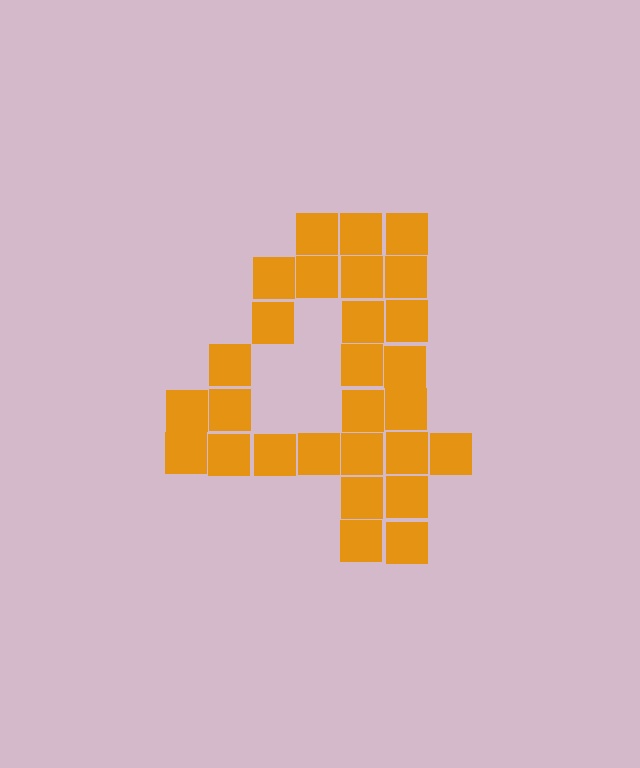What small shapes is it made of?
It is made of small squares.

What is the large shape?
The large shape is the digit 4.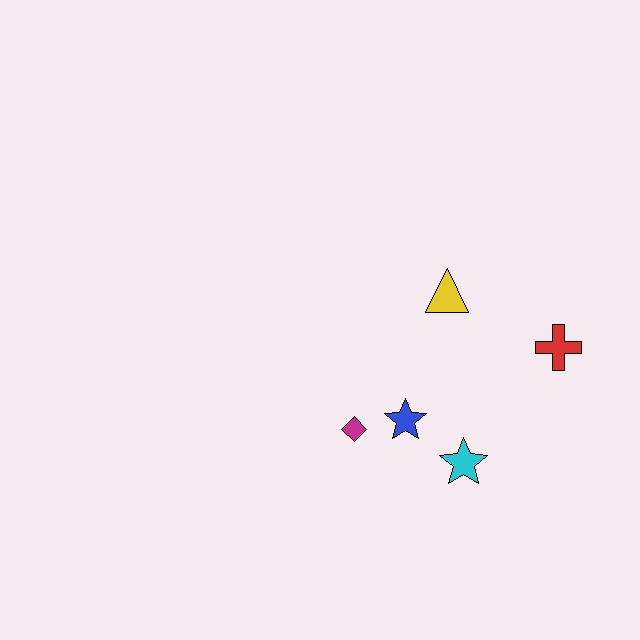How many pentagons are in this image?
There are no pentagons.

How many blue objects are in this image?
There is 1 blue object.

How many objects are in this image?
There are 5 objects.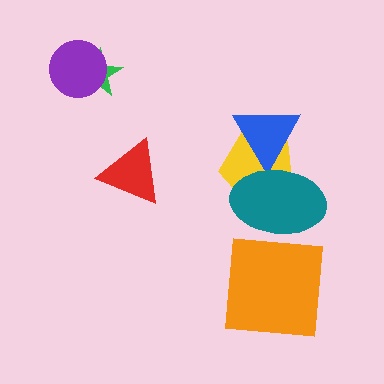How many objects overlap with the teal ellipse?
2 objects overlap with the teal ellipse.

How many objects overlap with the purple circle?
1 object overlaps with the purple circle.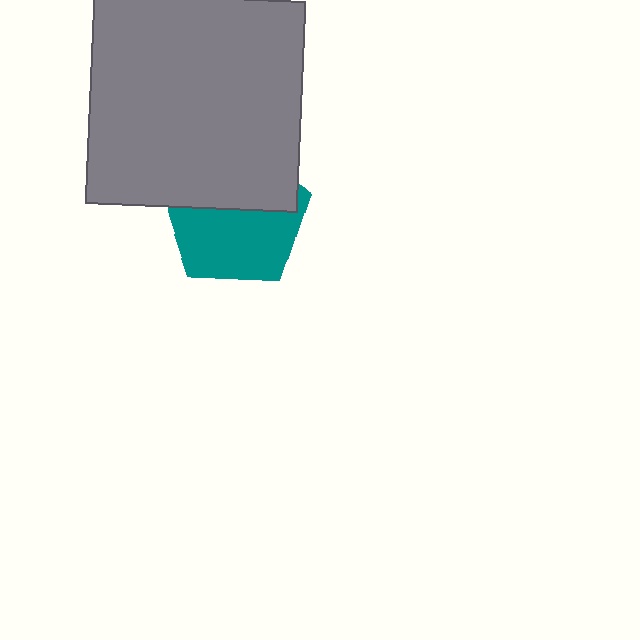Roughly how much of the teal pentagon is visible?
About half of it is visible (roughly 56%).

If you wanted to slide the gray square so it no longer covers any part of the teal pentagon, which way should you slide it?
Slide it up — that is the most direct way to separate the two shapes.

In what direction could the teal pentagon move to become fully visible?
The teal pentagon could move down. That would shift it out from behind the gray square entirely.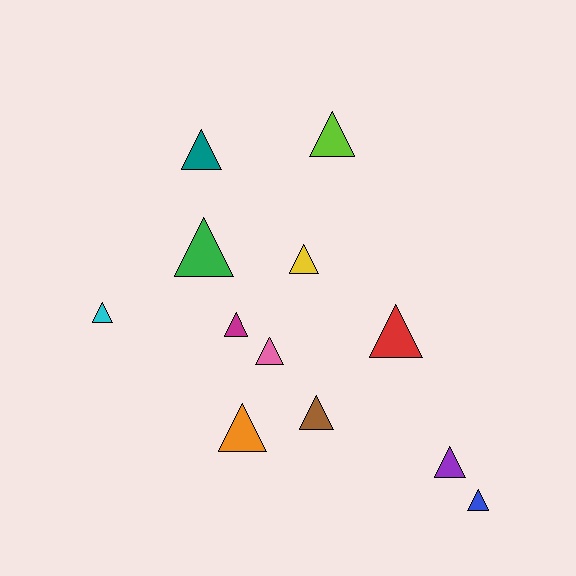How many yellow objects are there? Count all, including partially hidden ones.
There is 1 yellow object.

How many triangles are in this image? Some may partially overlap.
There are 12 triangles.